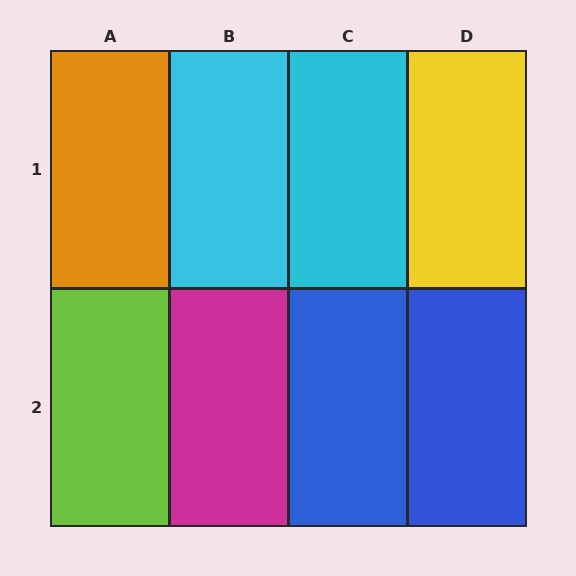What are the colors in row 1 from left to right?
Orange, cyan, cyan, yellow.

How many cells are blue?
2 cells are blue.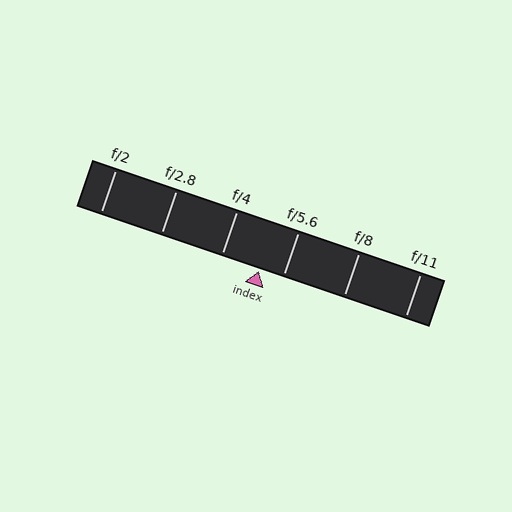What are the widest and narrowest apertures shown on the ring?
The widest aperture shown is f/2 and the narrowest is f/11.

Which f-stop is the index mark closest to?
The index mark is closest to f/5.6.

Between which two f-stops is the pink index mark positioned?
The index mark is between f/4 and f/5.6.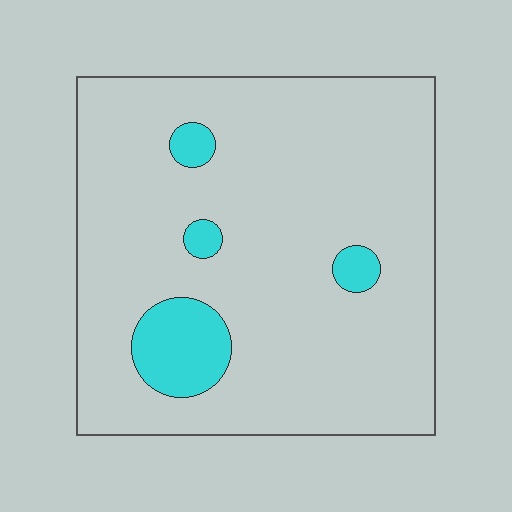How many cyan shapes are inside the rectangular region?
4.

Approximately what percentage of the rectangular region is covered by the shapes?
Approximately 10%.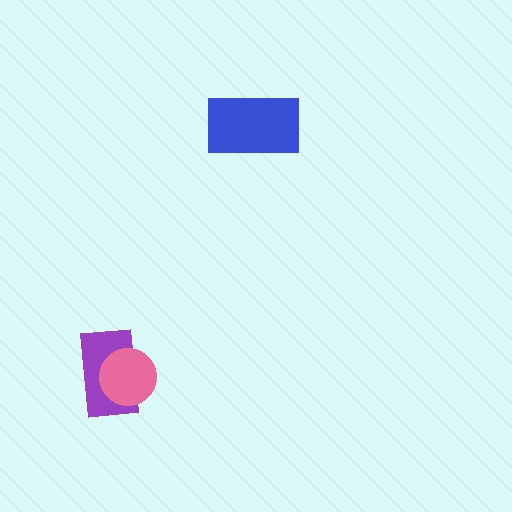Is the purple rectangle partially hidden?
Yes, it is partially covered by another shape.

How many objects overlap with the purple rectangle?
1 object overlaps with the purple rectangle.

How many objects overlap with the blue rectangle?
0 objects overlap with the blue rectangle.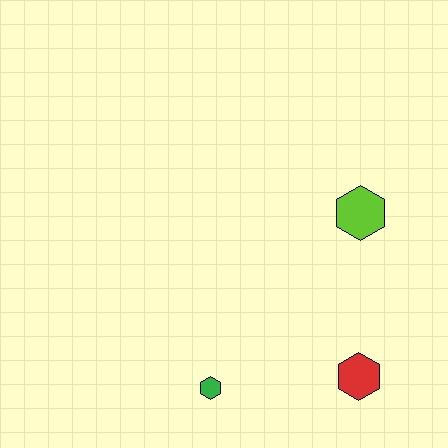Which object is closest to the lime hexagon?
The red hexagon is closest to the lime hexagon.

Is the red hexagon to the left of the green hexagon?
No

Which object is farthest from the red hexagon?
The lime hexagon is farthest from the red hexagon.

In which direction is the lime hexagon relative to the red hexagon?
The lime hexagon is above the red hexagon.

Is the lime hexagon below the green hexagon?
No